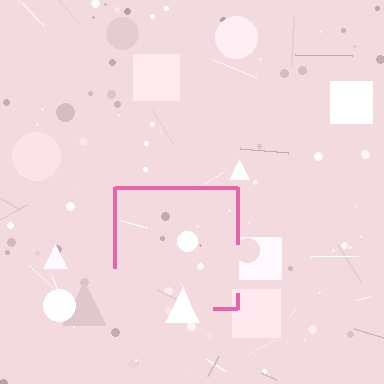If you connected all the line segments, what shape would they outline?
They would outline a square.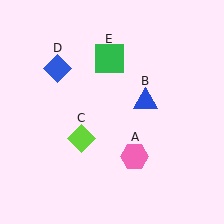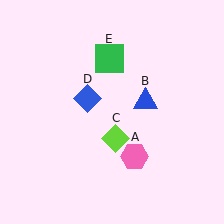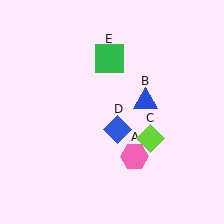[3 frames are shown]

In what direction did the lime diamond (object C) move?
The lime diamond (object C) moved right.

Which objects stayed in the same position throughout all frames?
Pink hexagon (object A) and blue triangle (object B) and green square (object E) remained stationary.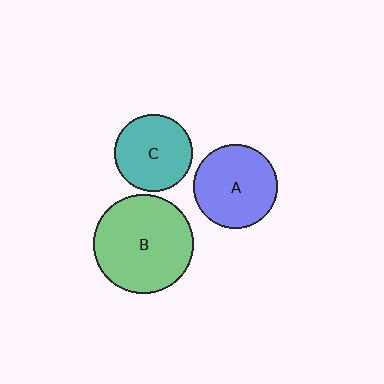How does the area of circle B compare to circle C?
Approximately 1.6 times.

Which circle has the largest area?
Circle B (green).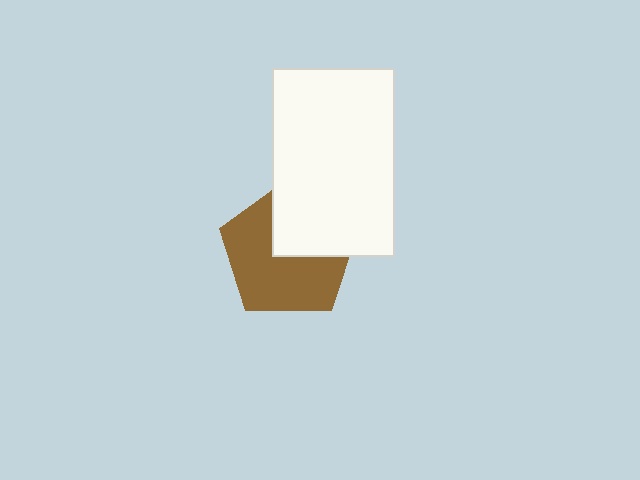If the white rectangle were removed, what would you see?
You would see the complete brown pentagon.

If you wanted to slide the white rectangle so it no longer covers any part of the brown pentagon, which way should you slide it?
Slide it toward the upper-right — that is the most direct way to separate the two shapes.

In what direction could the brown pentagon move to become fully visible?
The brown pentagon could move toward the lower-left. That would shift it out from behind the white rectangle entirely.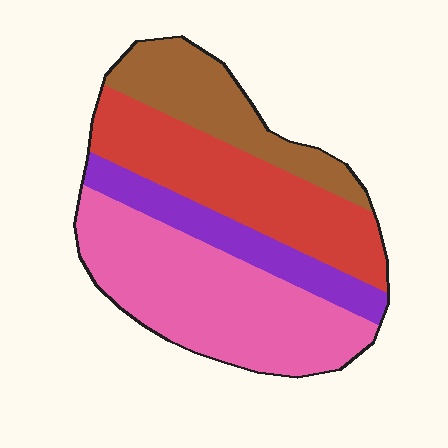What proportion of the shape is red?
Red covers about 30% of the shape.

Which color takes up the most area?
Pink, at roughly 40%.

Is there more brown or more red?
Red.